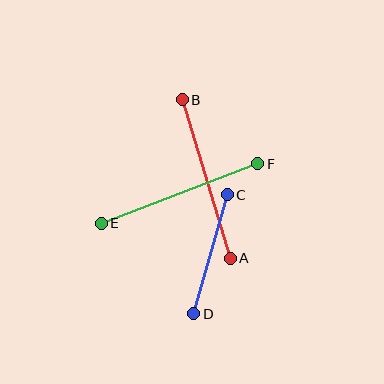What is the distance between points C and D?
The distance is approximately 124 pixels.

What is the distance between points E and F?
The distance is approximately 167 pixels.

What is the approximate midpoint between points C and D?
The midpoint is at approximately (210, 254) pixels.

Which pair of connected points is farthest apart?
Points E and F are farthest apart.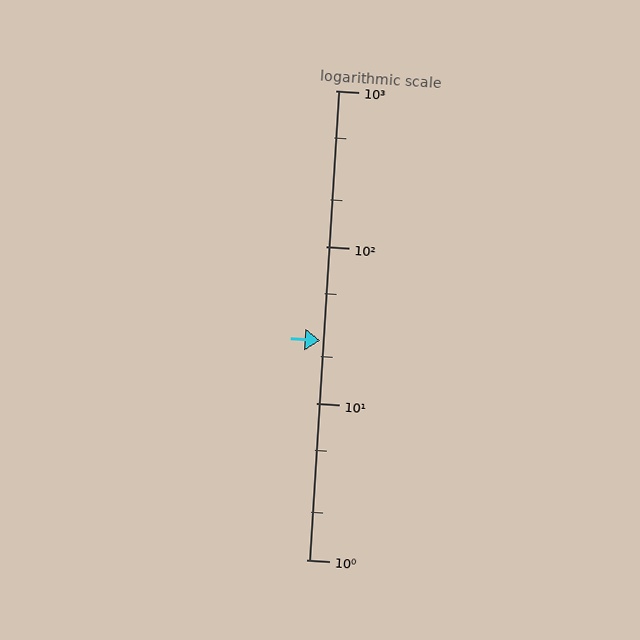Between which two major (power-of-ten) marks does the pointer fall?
The pointer is between 10 and 100.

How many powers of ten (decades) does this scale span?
The scale spans 3 decades, from 1 to 1000.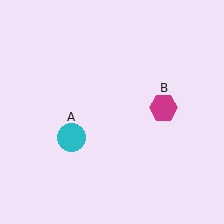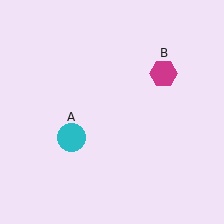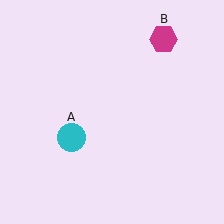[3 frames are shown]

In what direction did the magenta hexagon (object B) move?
The magenta hexagon (object B) moved up.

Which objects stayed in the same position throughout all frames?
Cyan circle (object A) remained stationary.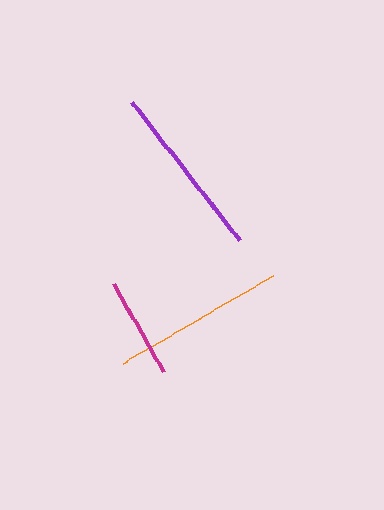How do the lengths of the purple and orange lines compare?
The purple and orange lines are approximately the same length.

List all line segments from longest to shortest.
From longest to shortest: purple, orange, magenta.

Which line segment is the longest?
The purple line is the longest at approximately 174 pixels.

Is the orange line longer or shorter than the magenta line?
The orange line is longer than the magenta line.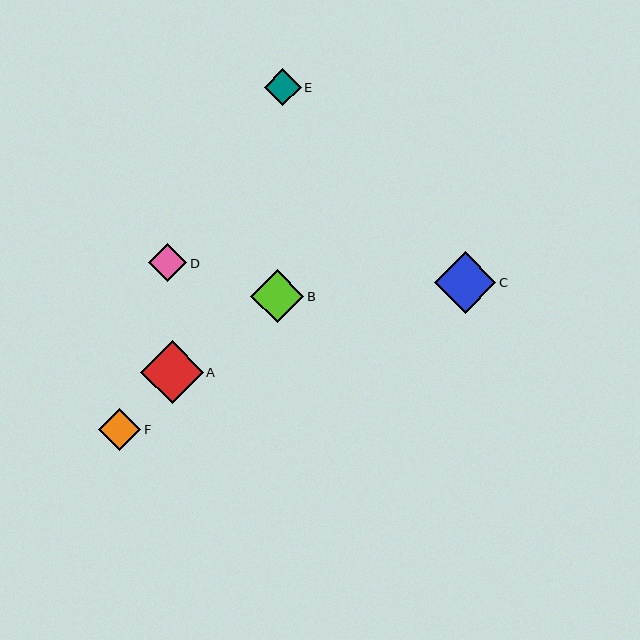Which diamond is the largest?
Diamond A is the largest with a size of approximately 62 pixels.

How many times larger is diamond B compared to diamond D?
Diamond B is approximately 1.4 times the size of diamond D.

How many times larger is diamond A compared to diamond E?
Diamond A is approximately 1.7 times the size of diamond E.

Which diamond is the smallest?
Diamond E is the smallest with a size of approximately 37 pixels.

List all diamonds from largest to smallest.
From largest to smallest: A, C, B, F, D, E.